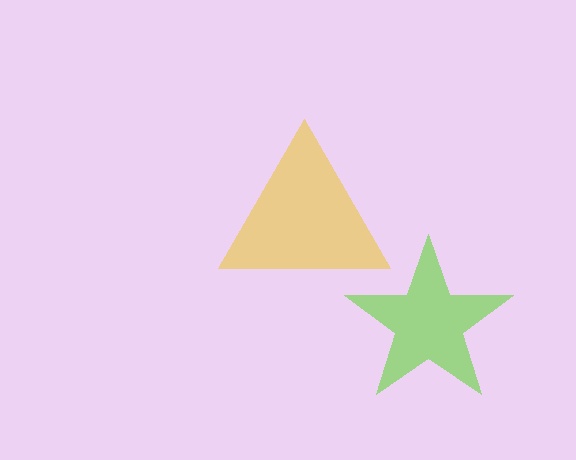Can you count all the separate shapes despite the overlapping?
Yes, there are 2 separate shapes.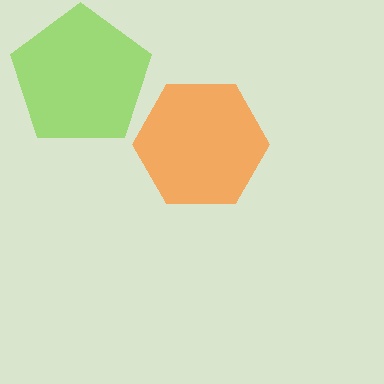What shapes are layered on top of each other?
The layered shapes are: a lime pentagon, an orange hexagon.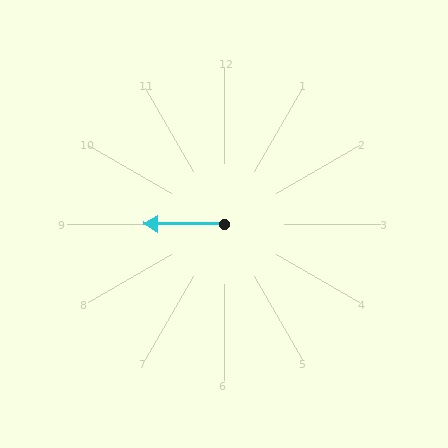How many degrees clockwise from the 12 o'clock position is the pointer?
Approximately 270 degrees.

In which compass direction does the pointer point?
West.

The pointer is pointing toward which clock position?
Roughly 9 o'clock.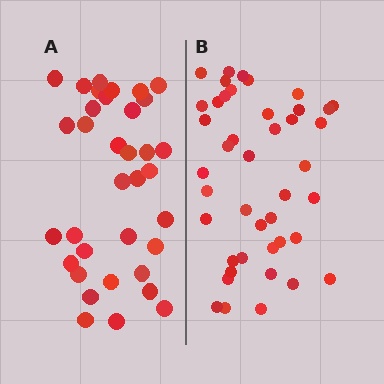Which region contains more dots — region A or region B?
Region B (the right region) has more dots.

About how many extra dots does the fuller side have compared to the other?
Region B has roughly 8 or so more dots than region A.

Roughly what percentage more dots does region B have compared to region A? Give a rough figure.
About 25% more.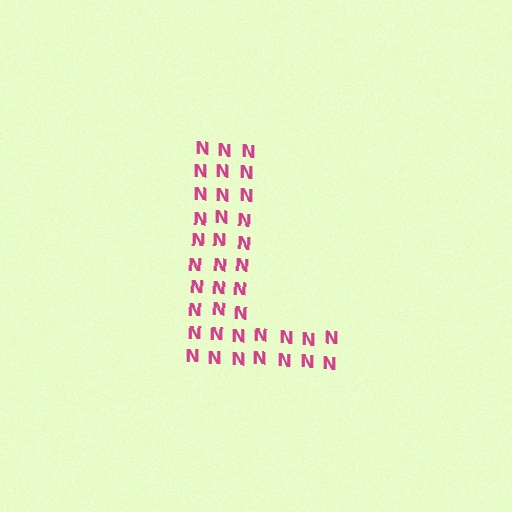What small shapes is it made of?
It is made of small letter N's.